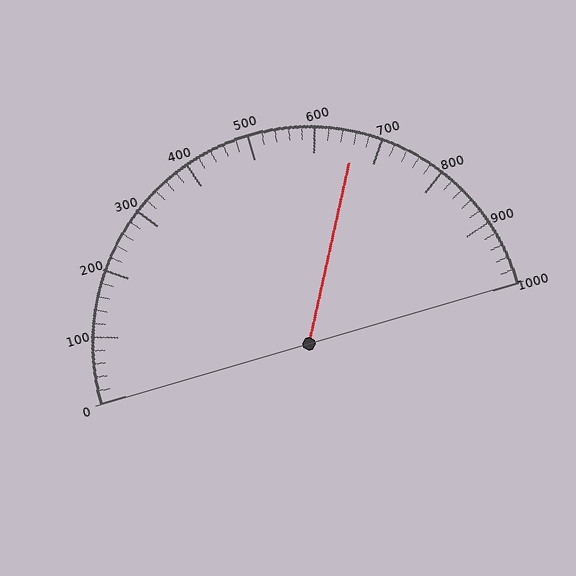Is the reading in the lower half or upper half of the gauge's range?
The reading is in the upper half of the range (0 to 1000).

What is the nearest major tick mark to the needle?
The nearest major tick mark is 700.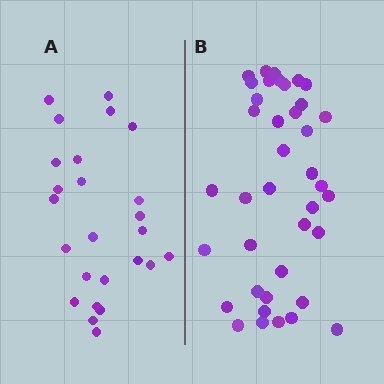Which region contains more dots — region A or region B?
Region B (the right region) has more dots.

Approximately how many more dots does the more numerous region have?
Region B has approximately 15 more dots than region A.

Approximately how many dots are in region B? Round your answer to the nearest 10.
About 40 dots. (The exact count is 39, which rounds to 40.)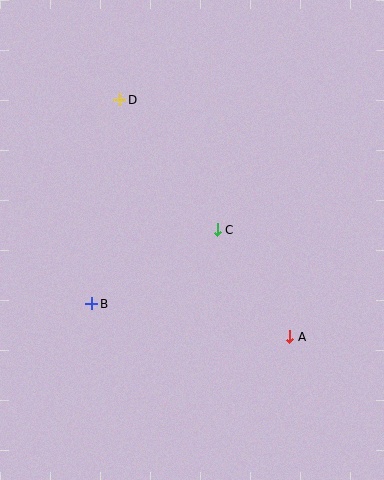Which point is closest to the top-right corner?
Point D is closest to the top-right corner.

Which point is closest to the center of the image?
Point C at (217, 230) is closest to the center.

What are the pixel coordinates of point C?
Point C is at (217, 230).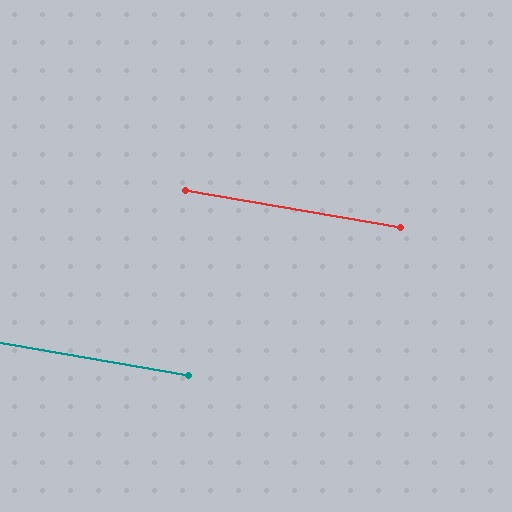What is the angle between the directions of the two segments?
Approximately 0 degrees.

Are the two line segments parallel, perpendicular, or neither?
Parallel — their directions differ by only 0.1°.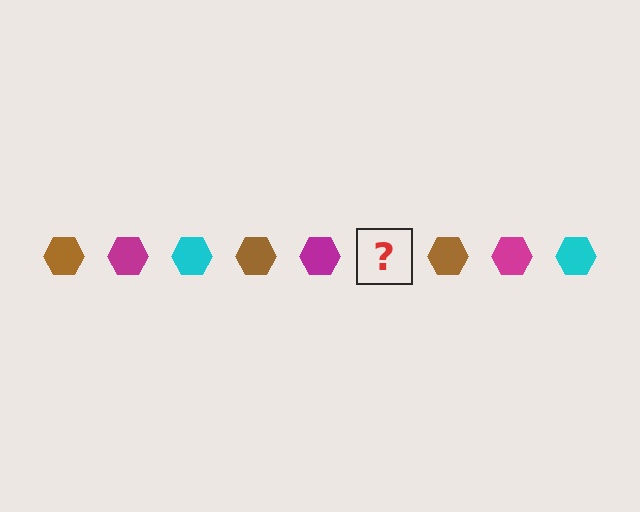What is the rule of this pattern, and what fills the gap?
The rule is that the pattern cycles through brown, magenta, cyan hexagons. The gap should be filled with a cyan hexagon.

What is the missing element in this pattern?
The missing element is a cyan hexagon.